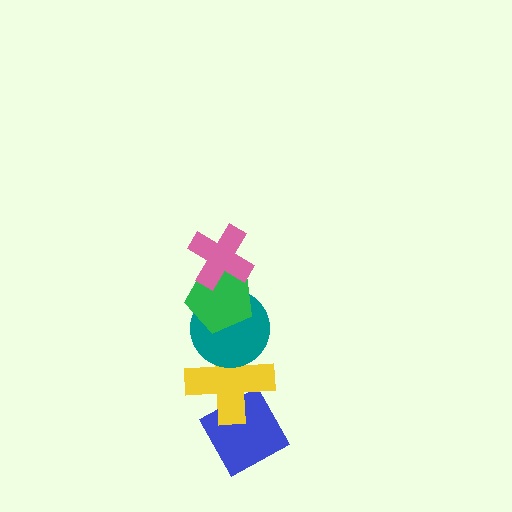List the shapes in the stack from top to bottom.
From top to bottom: the pink cross, the green pentagon, the teal circle, the yellow cross, the blue diamond.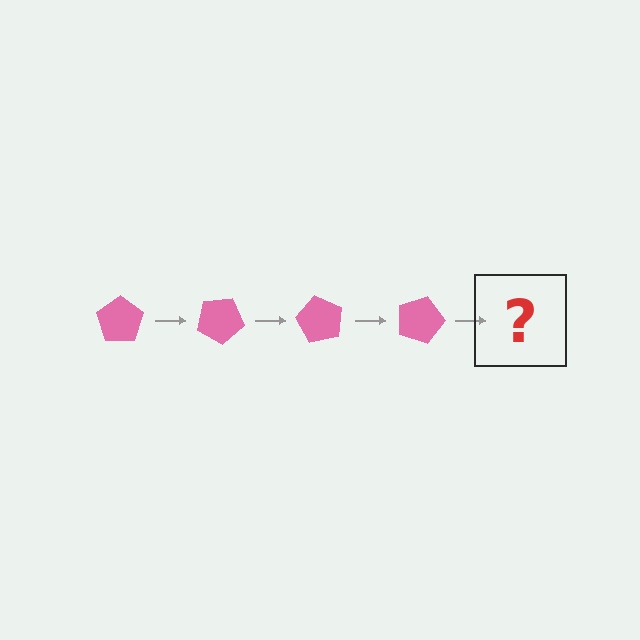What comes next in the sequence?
The next element should be a pink pentagon rotated 120 degrees.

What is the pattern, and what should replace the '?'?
The pattern is that the pentagon rotates 30 degrees each step. The '?' should be a pink pentagon rotated 120 degrees.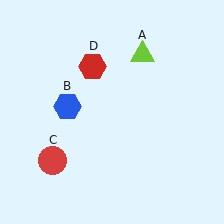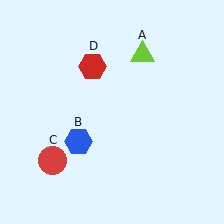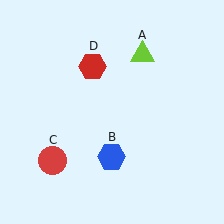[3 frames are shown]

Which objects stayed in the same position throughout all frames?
Lime triangle (object A) and red circle (object C) and red hexagon (object D) remained stationary.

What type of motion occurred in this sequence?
The blue hexagon (object B) rotated counterclockwise around the center of the scene.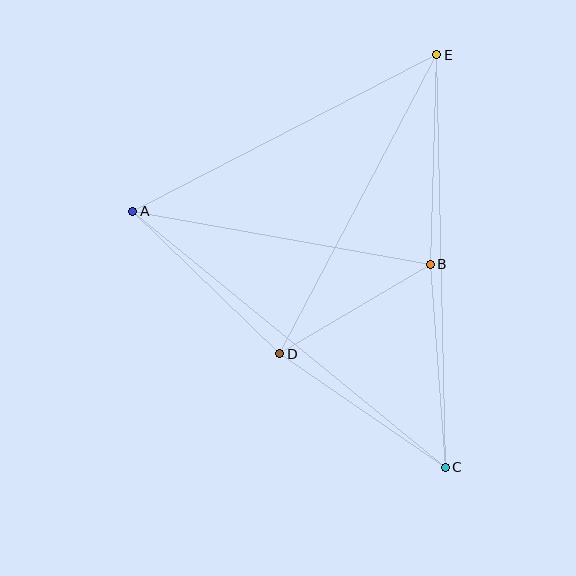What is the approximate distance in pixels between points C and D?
The distance between C and D is approximately 201 pixels.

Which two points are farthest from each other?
Points C and E are farthest from each other.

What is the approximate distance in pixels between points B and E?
The distance between B and E is approximately 210 pixels.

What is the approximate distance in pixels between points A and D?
The distance between A and D is approximately 205 pixels.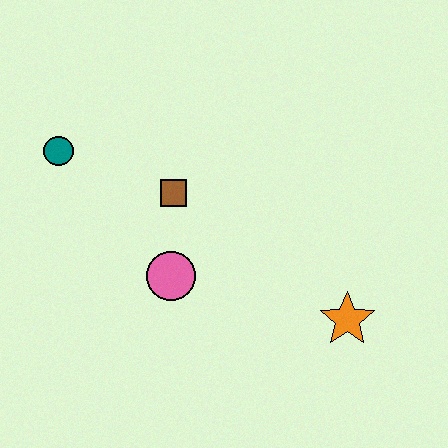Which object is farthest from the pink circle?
The orange star is farthest from the pink circle.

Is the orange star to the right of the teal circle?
Yes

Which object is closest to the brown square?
The pink circle is closest to the brown square.